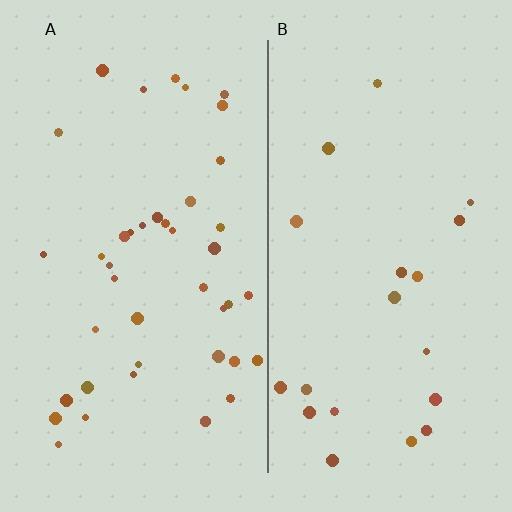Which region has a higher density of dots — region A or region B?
A (the left).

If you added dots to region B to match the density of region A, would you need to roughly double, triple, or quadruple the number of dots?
Approximately double.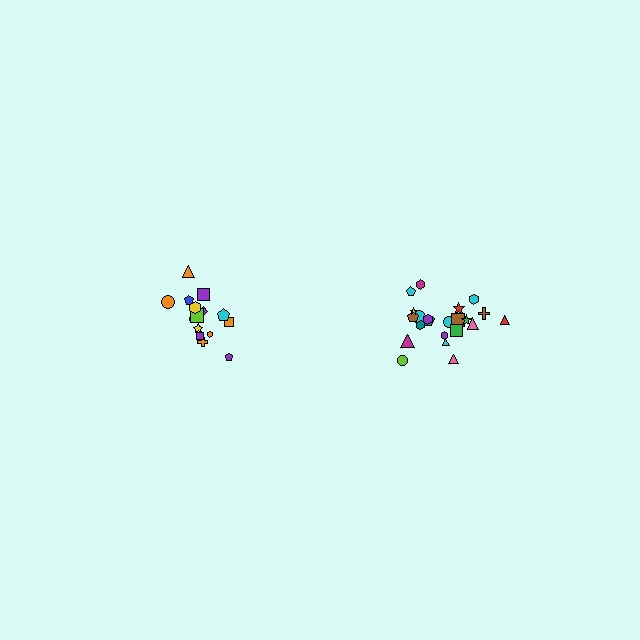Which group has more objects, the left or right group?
The right group.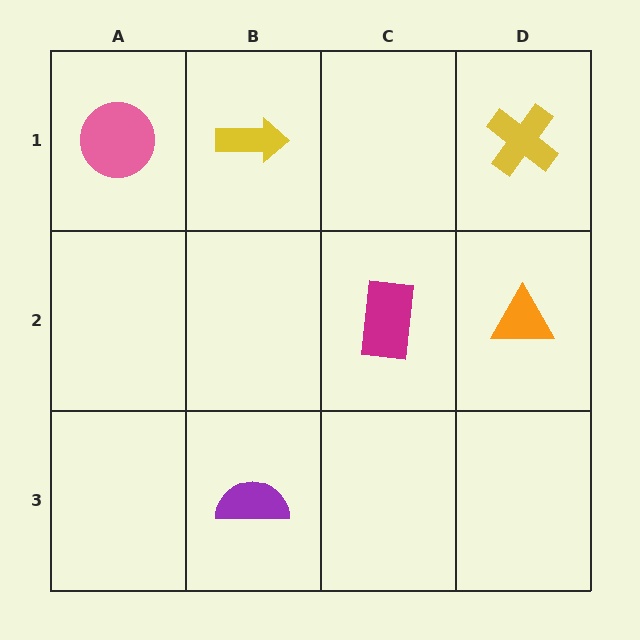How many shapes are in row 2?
2 shapes.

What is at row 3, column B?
A purple semicircle.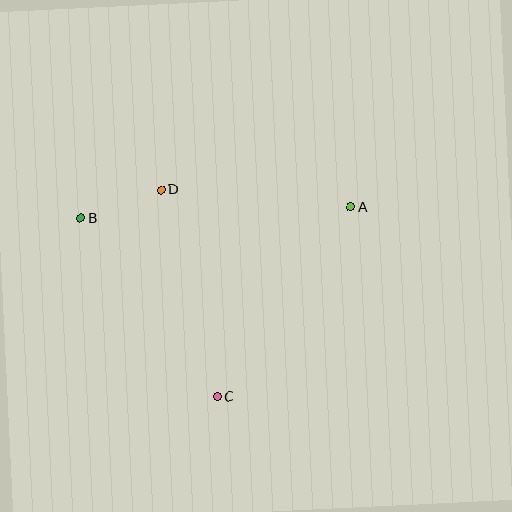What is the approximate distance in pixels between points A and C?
The distance between A and C is approximately 232 pixels.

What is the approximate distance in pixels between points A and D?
The distance between A and D is approximately 191 pixels.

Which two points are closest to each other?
Points B and D are closest to each other.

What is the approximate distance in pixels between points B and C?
The distance between B and C is approximately 225 pixels.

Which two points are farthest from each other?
Points A and B are farthest from each other.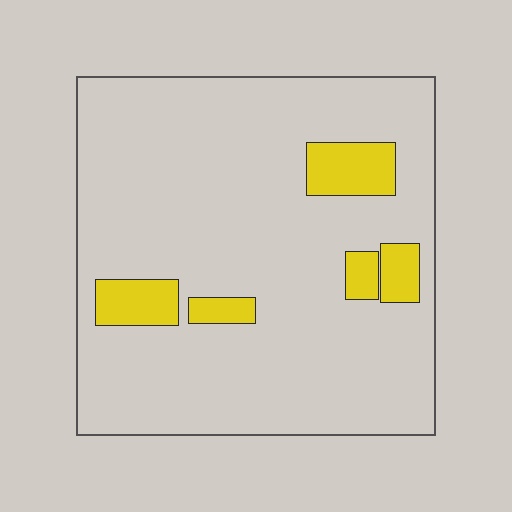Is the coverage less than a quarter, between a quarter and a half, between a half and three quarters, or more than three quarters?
Less than a quarter.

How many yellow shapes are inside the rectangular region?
5.